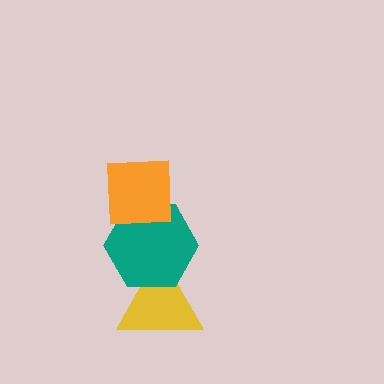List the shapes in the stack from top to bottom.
From top to bottom: the orange square, the teal hexagon, the yellow triangle.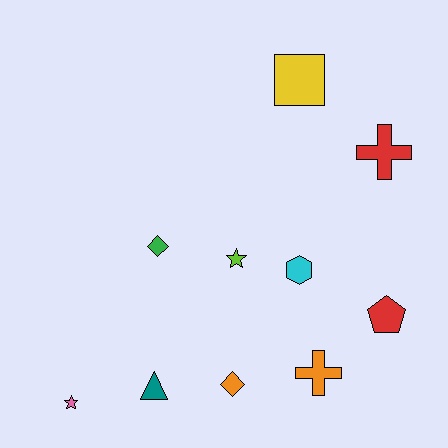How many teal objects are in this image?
There is 1 teal object.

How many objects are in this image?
There are 10 objects.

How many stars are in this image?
There are 2 stars.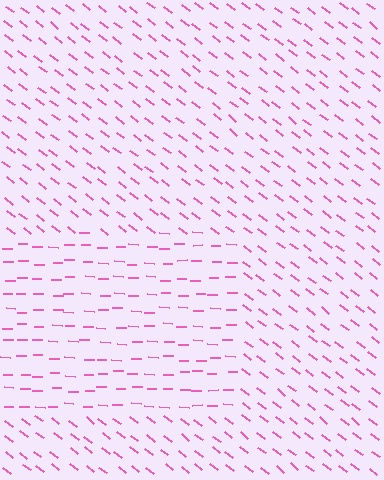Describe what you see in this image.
The image is filled with small pink line segments. A rectangle region in the image has lines oriented differently from the surrounding lines, creating a visible texture boundary.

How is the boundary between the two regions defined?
The boundary is defined purely by a change in line orientation (approximately 36 degrees difference). All lines are the same color and thickness.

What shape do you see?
I see a rectangle.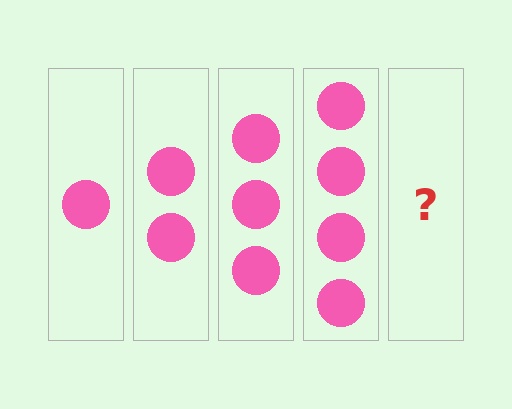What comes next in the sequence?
The next element should be 5 circles.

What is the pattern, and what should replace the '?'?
The pattern is that each step adds one more circle. The '?' should be 5 circles.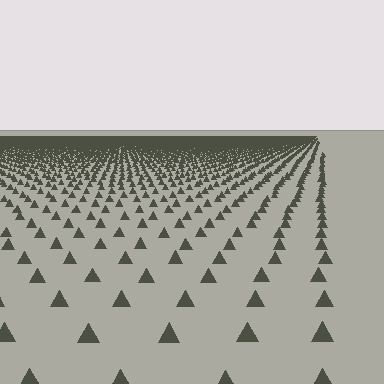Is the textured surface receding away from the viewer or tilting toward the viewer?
The surface is receding away from the viewer. Texture elements get smaller and denser toward the top.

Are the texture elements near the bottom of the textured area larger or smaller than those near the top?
Larger. Near the bottom, elements are closer to the viewer and appear at a bigger on-screen size.